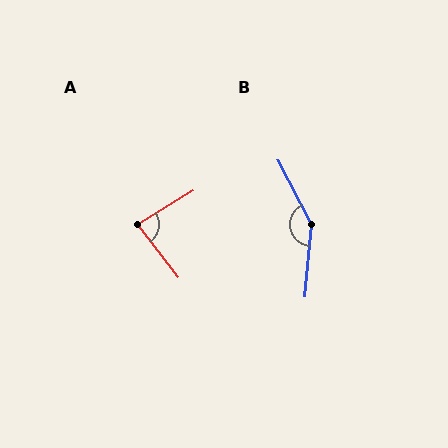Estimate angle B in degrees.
Approximately 147 degrees.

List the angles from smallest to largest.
A (84°), B (147°).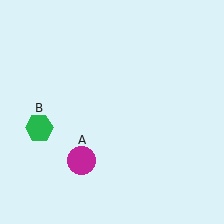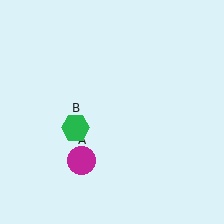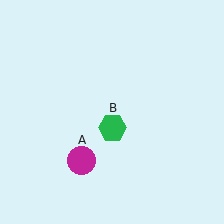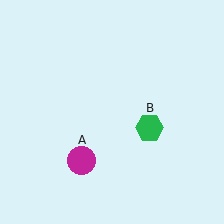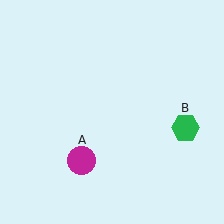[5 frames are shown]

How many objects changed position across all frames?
1 object changed position: green hexagon (object B).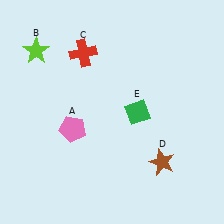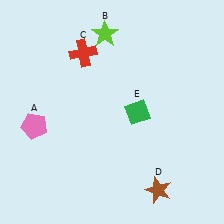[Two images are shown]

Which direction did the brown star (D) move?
The brown star (D) moved down.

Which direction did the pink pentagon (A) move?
The pink pentagon (A) moved left.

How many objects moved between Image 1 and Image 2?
3 objects moved between the two images.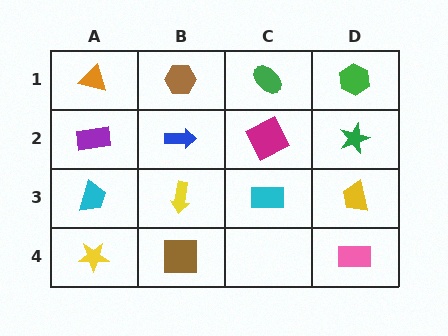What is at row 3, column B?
A yellow arrow.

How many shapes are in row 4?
3 shapes.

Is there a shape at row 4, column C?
No, that cell is empty.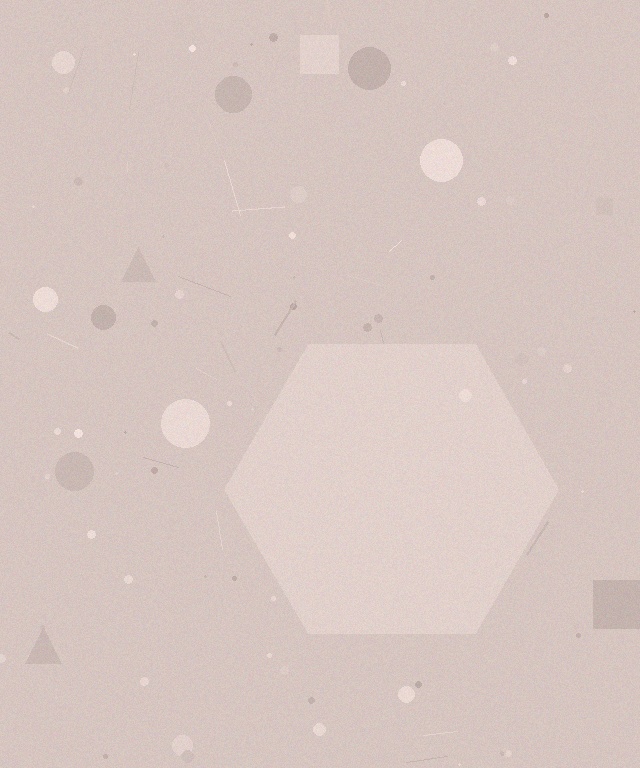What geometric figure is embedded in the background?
A hexagon is embedded in the background.